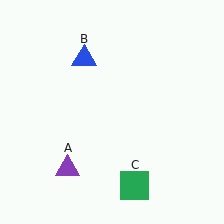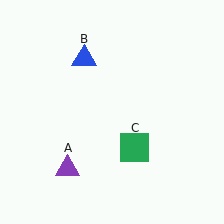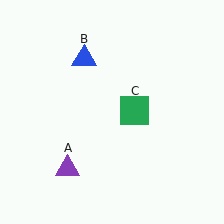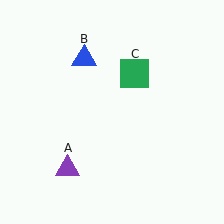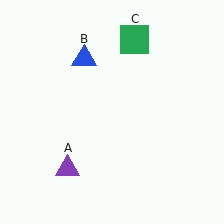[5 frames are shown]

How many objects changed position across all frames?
1 object changed position: green square (object C).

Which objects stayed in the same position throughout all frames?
Purple triangle (object A) and blue triangle (object B) remained stationary.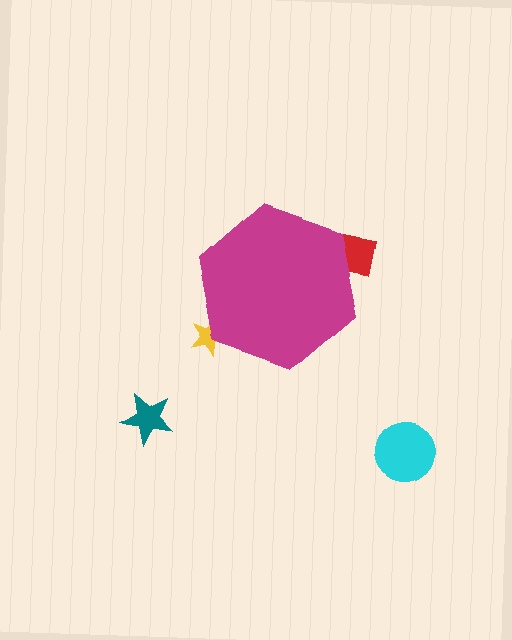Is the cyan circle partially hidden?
No, the cyan circle is fully visible.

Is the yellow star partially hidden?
Yes, the yellow star is partially hidden behind the magenta hexagon.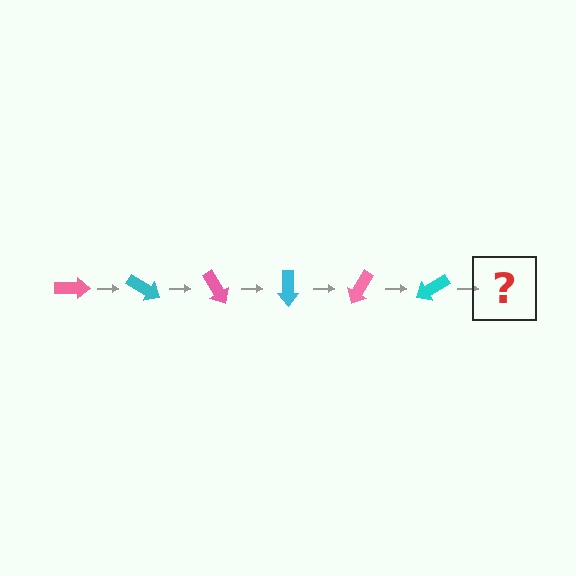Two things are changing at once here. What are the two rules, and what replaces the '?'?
The two rules are that it rotates 30 degrees each step and the color cycles through pink and cyan. The '?' should be a pink arrow, rotated 180 degrees from the start.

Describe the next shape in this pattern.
It should be a pink arrow, rotated 180 degrees from the start.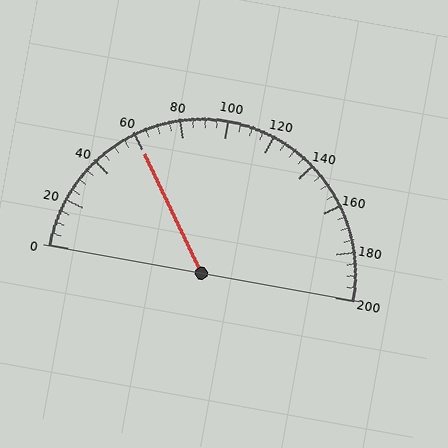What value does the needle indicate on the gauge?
The needle indicates approximately 60.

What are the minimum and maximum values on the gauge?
The gauge ranges from 0 to 200.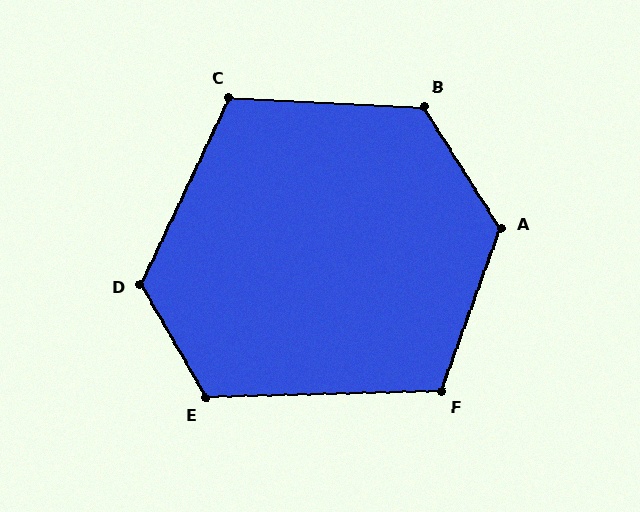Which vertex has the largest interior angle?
A, at approximately 128 degrees.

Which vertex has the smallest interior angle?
F, at approximately 111 degrees.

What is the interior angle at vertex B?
Approximately 124 degrees (obtuse).